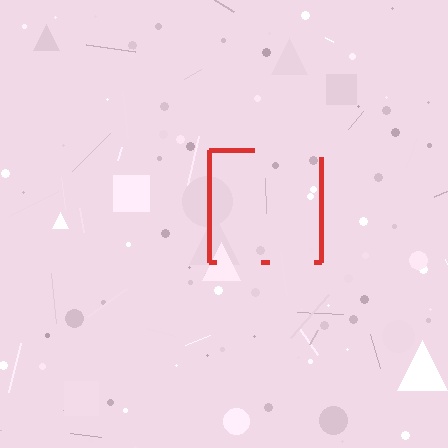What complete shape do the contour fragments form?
The contour fragments form a square.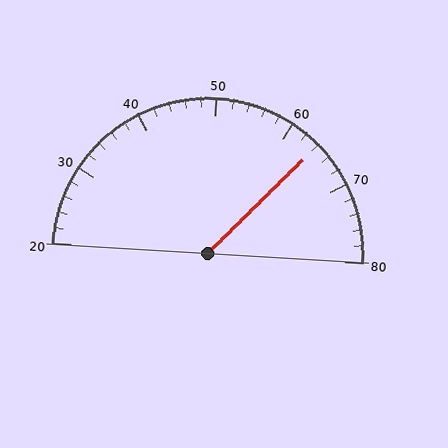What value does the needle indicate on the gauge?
The needle indicates approximately 64.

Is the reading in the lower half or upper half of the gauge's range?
The reading is in the upper half of the range (20 to 80).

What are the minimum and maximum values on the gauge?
The gauge ranges from 20 to 80.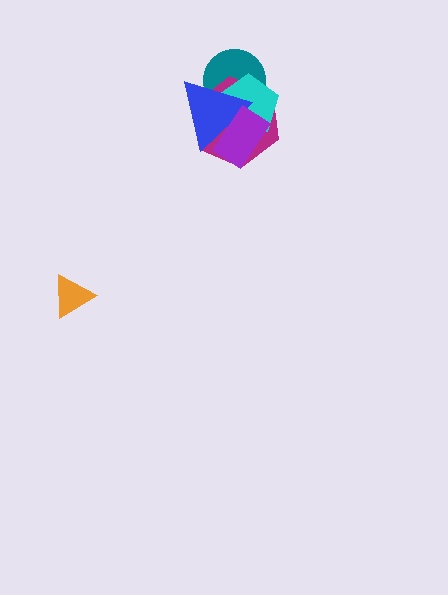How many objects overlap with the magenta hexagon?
4 objects overlap with the magenta hexagon.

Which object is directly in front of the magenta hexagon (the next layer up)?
The cyan pentagon is directly in front of the magenta hexagon.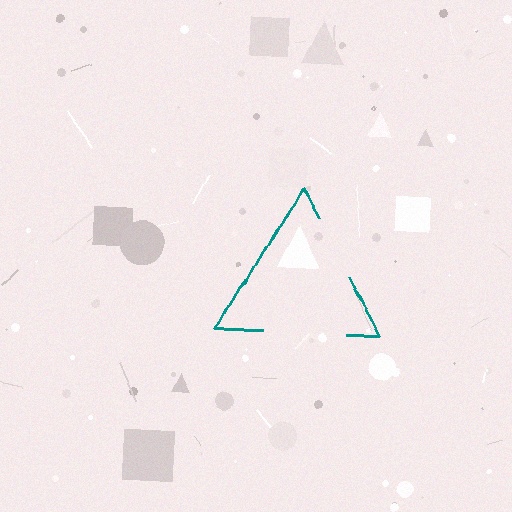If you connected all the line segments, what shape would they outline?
They would outline a triangle.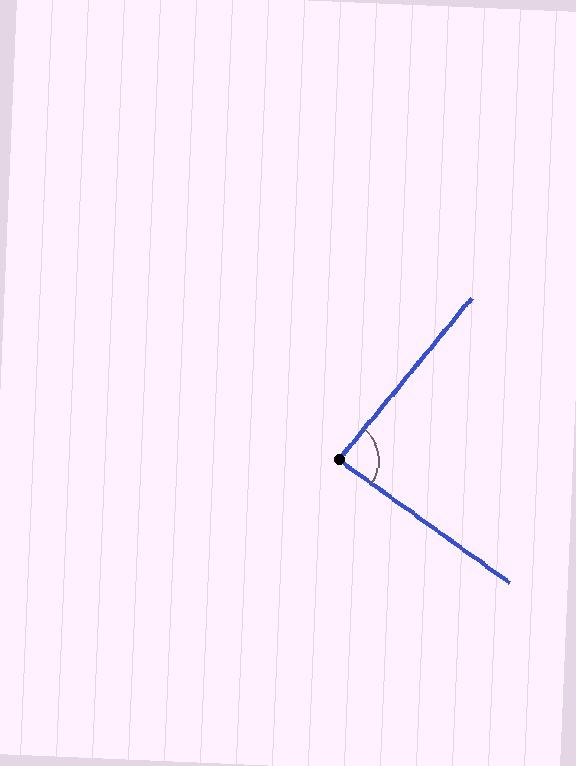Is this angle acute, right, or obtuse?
It is approximately a right angle.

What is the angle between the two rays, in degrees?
Approximately 86 degrees.